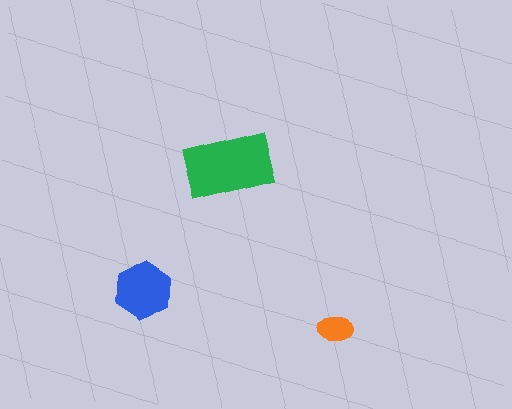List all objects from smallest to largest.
The orange ellipse, the blue hexagon, the green rectangle.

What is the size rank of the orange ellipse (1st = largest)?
3rd.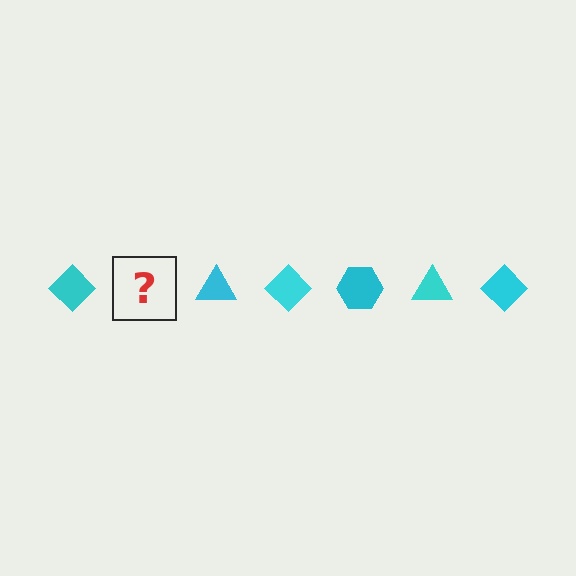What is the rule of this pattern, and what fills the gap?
The rule is that the pattern cycles through diamond, hexagon, triangle shapes in cyan. The gap should be filled with a cyan hexagon.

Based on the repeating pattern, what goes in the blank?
The blank should be a cyan hexagon.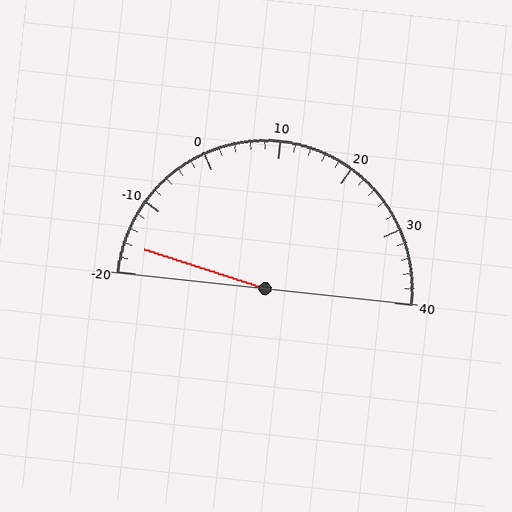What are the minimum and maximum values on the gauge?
The gauge ranges from -20 to 40.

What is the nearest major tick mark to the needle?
The nearest major tick mark is -20.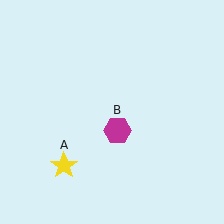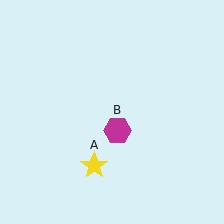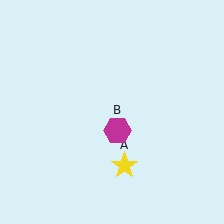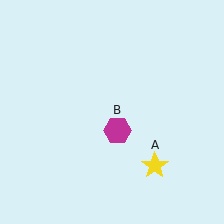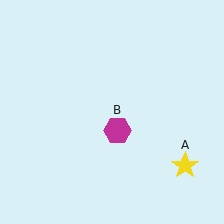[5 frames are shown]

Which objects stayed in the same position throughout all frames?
Magenta hexagon (object B) remained stationary.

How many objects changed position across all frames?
1 object changed position: yellow star (object A).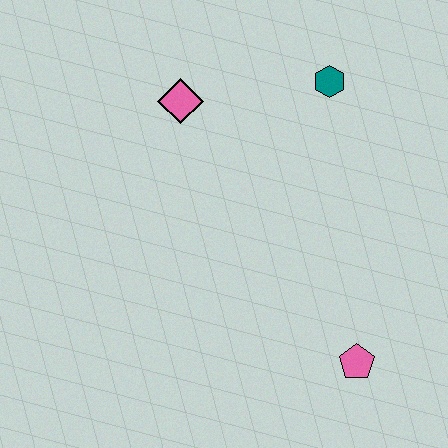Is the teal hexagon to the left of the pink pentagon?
Yes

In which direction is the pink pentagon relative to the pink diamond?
The pink pentagon is below the pink diamond.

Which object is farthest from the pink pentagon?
The pink diamond is farthest from the pink pentagon.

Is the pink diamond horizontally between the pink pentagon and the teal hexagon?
No